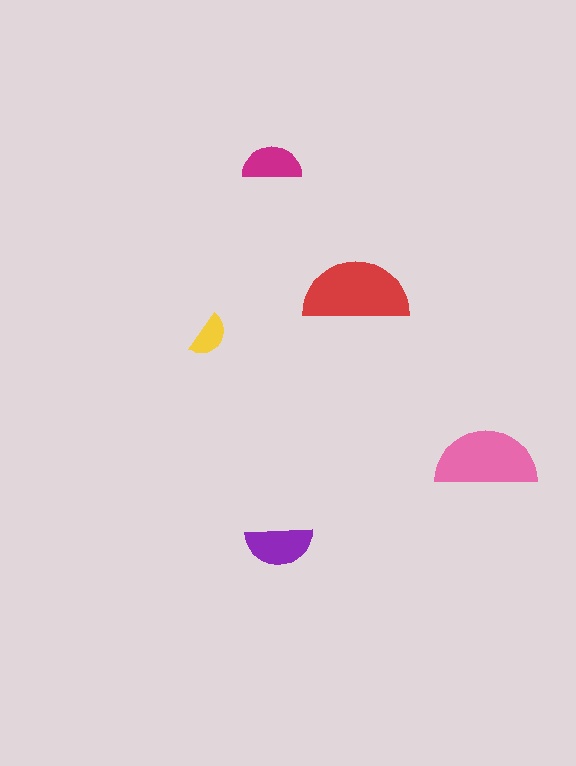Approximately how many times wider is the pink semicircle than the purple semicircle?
About 1.5 times wider.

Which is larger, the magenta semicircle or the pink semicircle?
The pink one.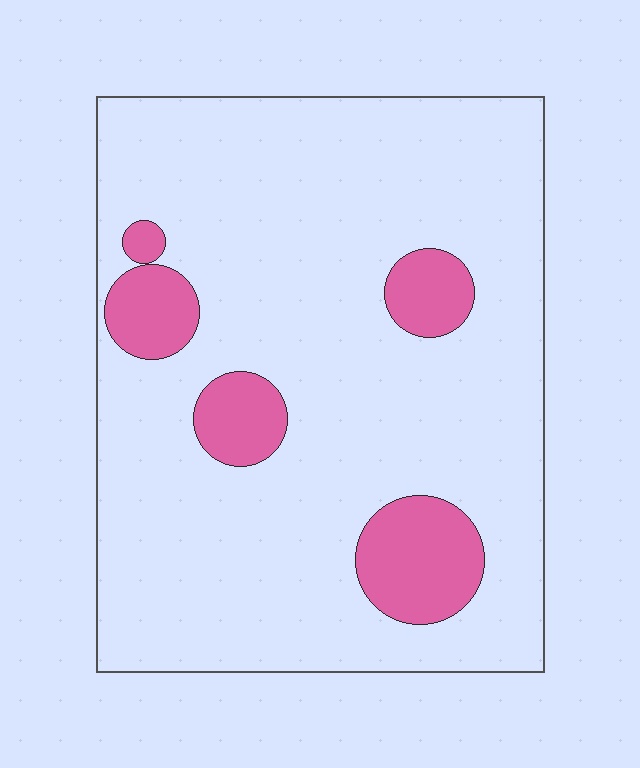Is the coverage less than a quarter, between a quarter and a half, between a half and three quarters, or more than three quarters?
Less than a quarter.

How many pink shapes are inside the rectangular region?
5.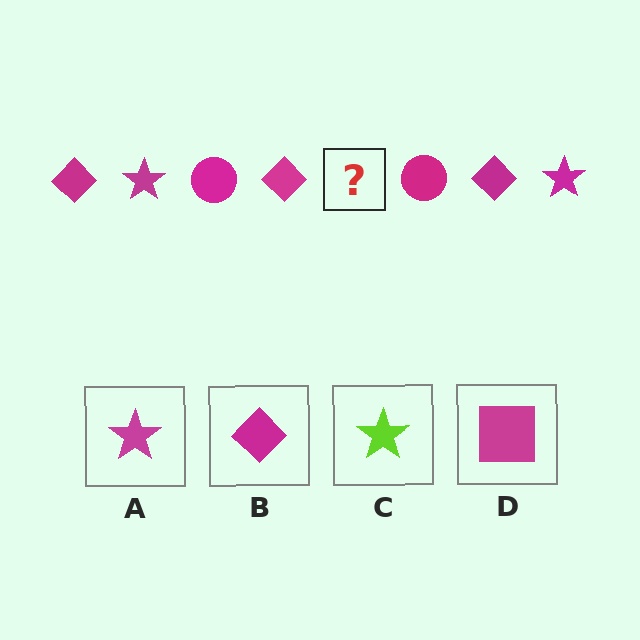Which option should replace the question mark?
Option A.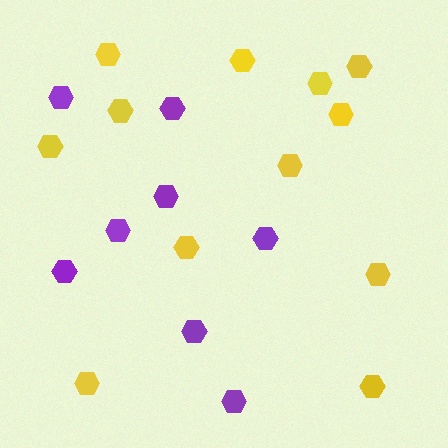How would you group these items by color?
There are 2 groups: one group of yellow hexagons (12) and one group of purple hexagons (8).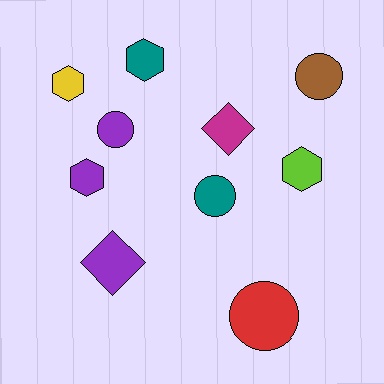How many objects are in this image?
There are 10 objects.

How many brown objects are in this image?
There is 1 brown object.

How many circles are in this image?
There are 4 circles.